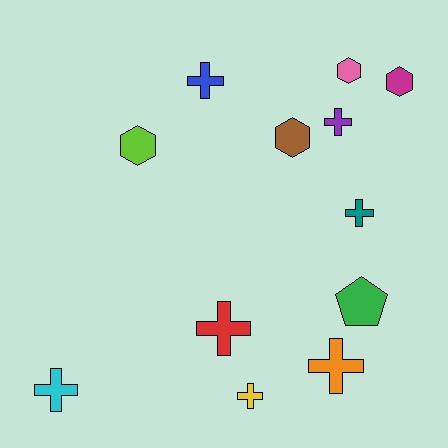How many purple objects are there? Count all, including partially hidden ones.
There is 1 purple object.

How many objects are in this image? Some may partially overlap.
There are 12 objects.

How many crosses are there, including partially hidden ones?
There are 7 crosses.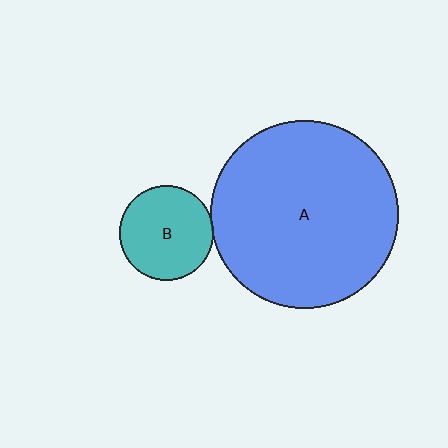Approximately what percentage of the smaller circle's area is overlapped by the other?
Approximately 5%.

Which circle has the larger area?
Circle A (blue).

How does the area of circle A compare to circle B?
Approximately 4.0 times.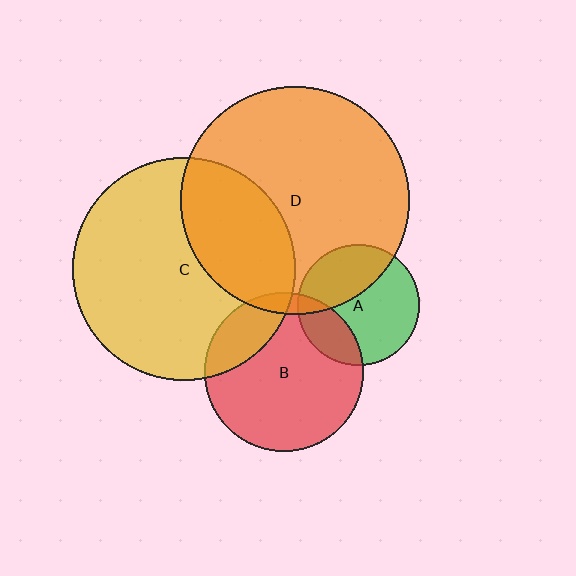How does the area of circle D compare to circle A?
Approximately 3.6 times.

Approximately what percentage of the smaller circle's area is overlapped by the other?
Approximately 25%.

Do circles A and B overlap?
Yes.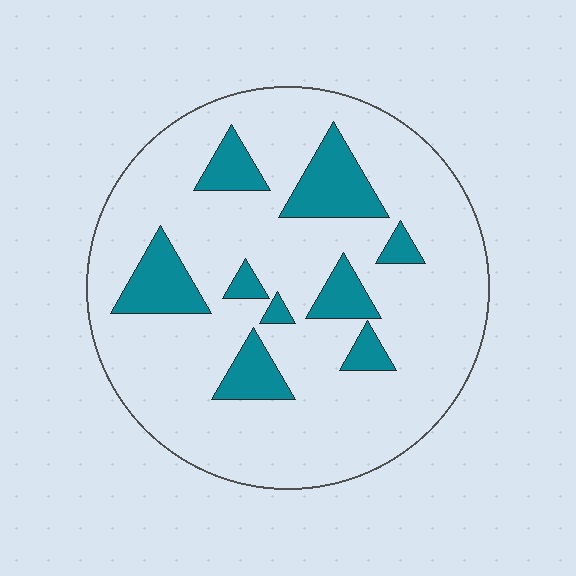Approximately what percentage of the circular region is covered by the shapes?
Approximately 20%.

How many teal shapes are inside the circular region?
9.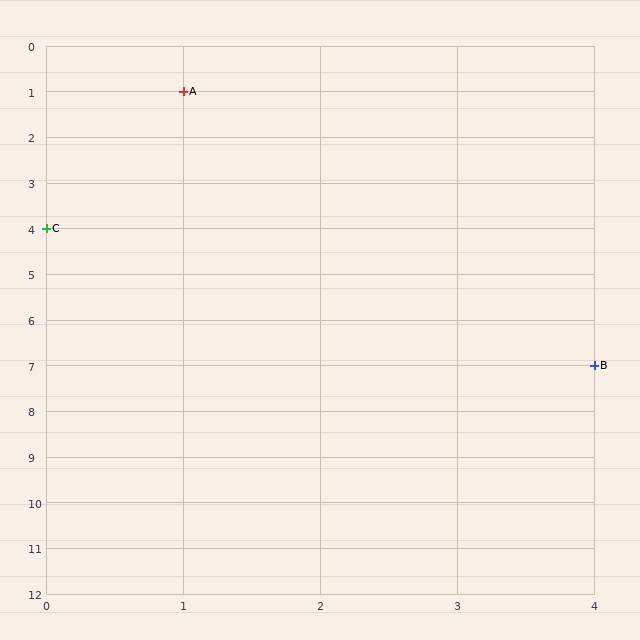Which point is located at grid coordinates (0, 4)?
Point C is at (0, 4).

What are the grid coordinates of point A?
Point A is at grid coordinates (1, 1).